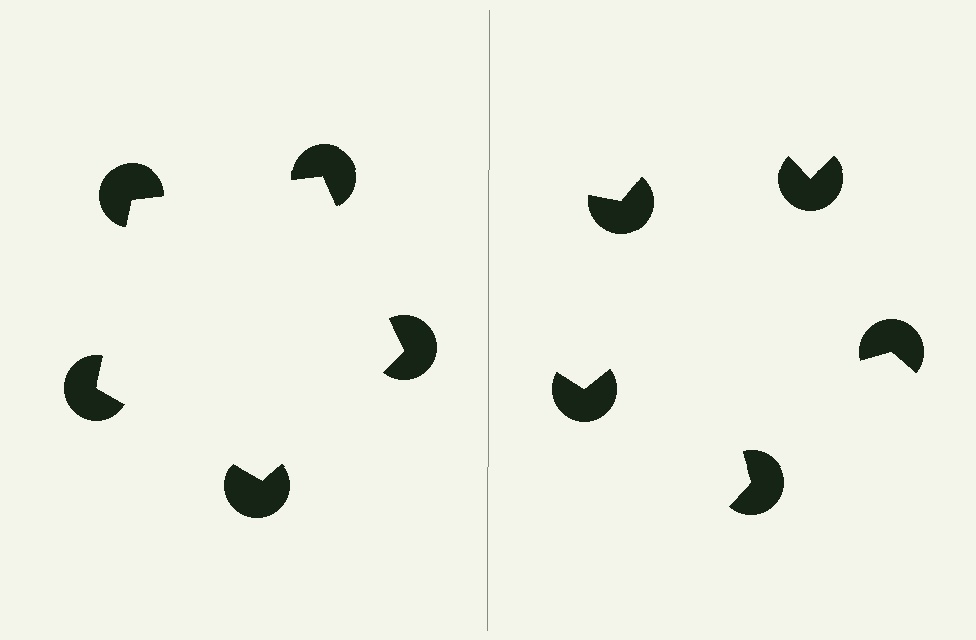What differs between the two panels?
The pac-man discs are positioned identically on both sides; only the wedge orientations differ. On the left they align to a pentagon; on the right they are misaligned.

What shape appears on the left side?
An illusory pentagon.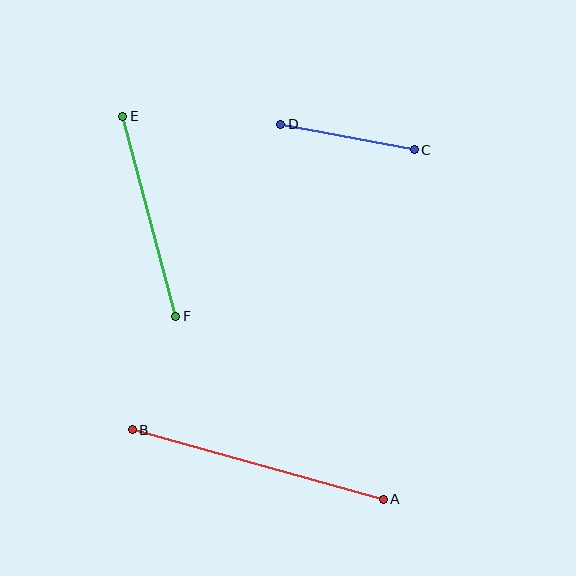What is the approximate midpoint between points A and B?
The midpoint is at approximately (258, 465) pixels.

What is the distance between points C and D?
The distance is approximately 136 pixels.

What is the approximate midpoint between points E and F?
The midpoint is at approximately (149, 216) pixels.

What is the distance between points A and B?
The distance is approximately 260 pixels.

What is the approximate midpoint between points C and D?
The midpoint is at approximately (347, 137) pixels.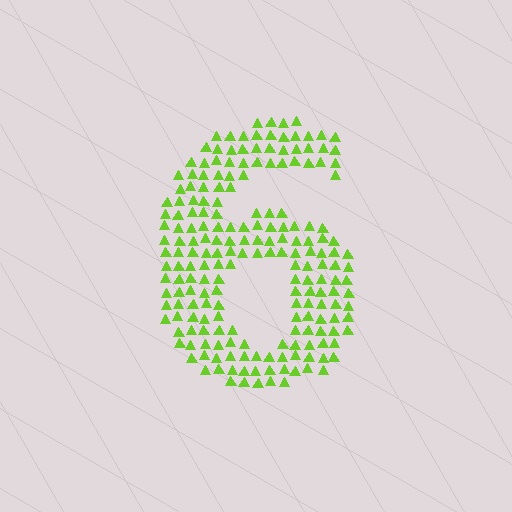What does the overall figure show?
The overall figure shows the digit 6.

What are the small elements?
The small elements are triangles.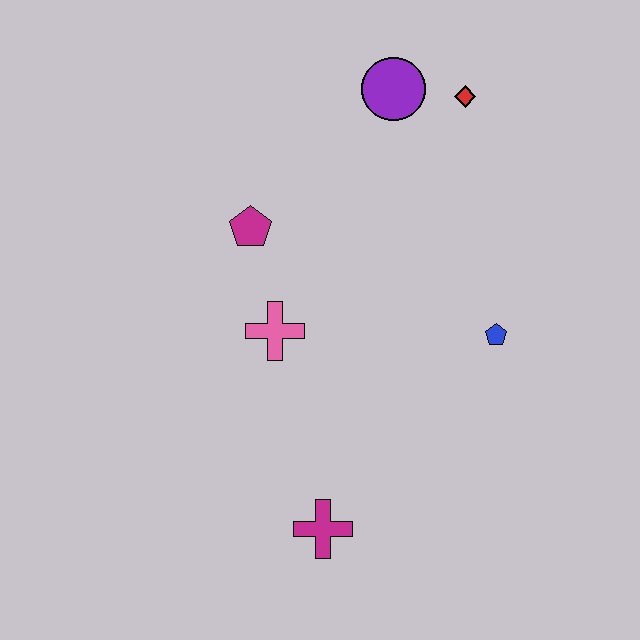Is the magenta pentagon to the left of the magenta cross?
Yes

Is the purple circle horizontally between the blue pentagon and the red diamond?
No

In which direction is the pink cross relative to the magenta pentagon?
The pink cross is below the magenta pentagon.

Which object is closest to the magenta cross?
The pink cross is closest to the magenta cross.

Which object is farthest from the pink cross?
The red diamond is farthest from the pink cross.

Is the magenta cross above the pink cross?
No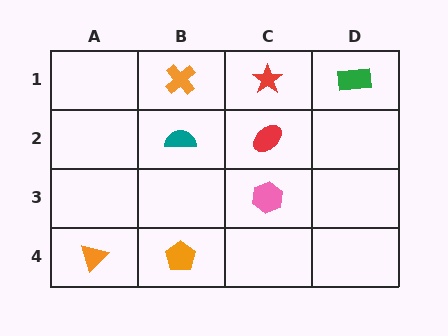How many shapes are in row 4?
2 shapes.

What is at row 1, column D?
A green rectangle.